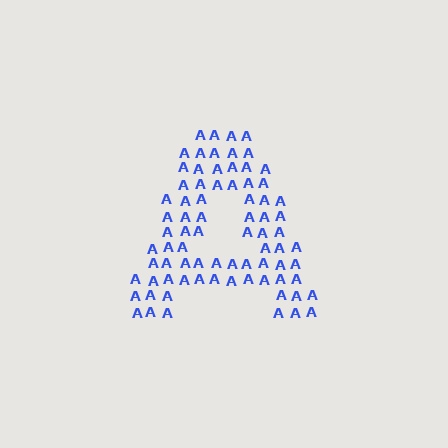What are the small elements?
The small elements are letter A's.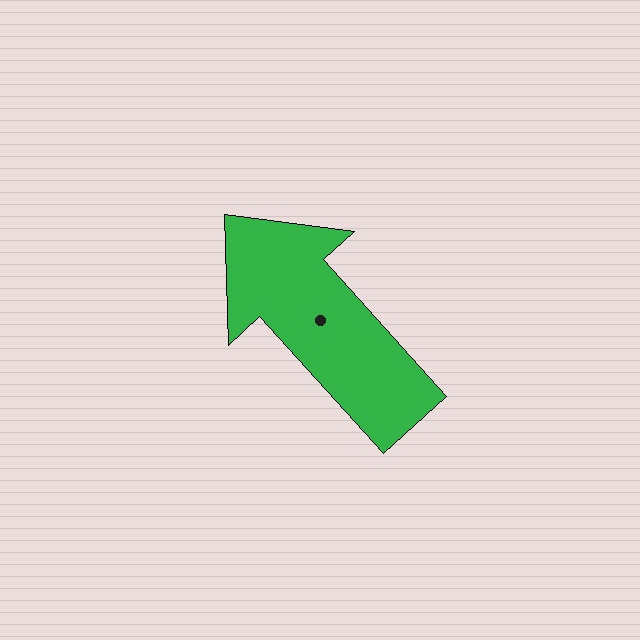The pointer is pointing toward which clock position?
Roughly 11 o'clock.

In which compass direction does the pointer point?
Northwest.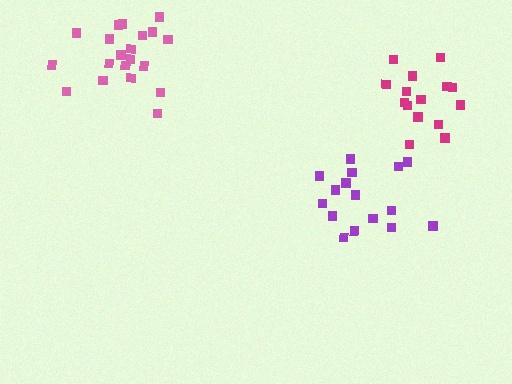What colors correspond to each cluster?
The clusters are colored: purple, pink, magenta.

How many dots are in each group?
Group 1: 16 dots, Group 2: 20 dots, Group 3: 15 dots (51 total).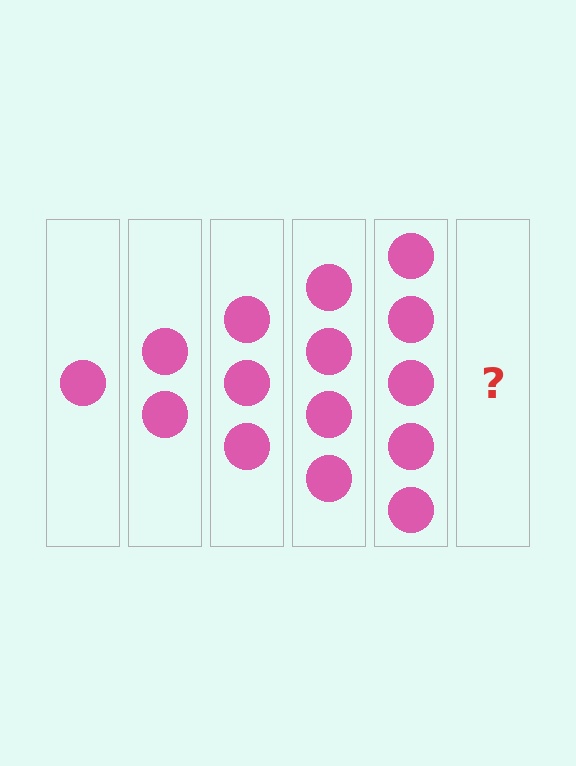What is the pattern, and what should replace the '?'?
The pattern is that each step adds one more circle. The '?' should be 6 circles.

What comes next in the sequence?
The next element should be 6 circles.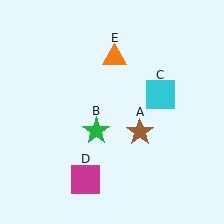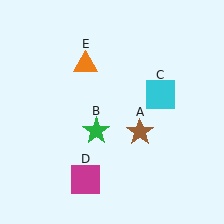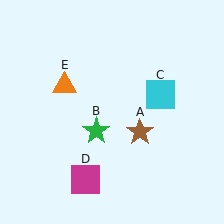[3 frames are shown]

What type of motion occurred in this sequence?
The orange triangle (object E) rotated counterclockwise around the center of the scene.